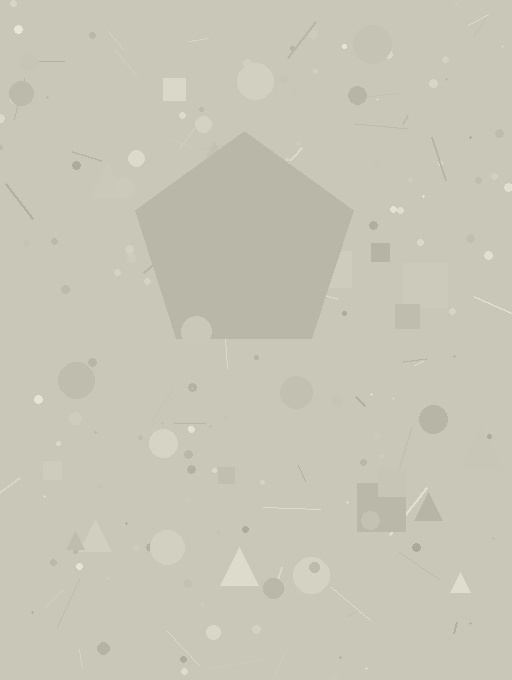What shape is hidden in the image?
A pentagon is hidden in the image.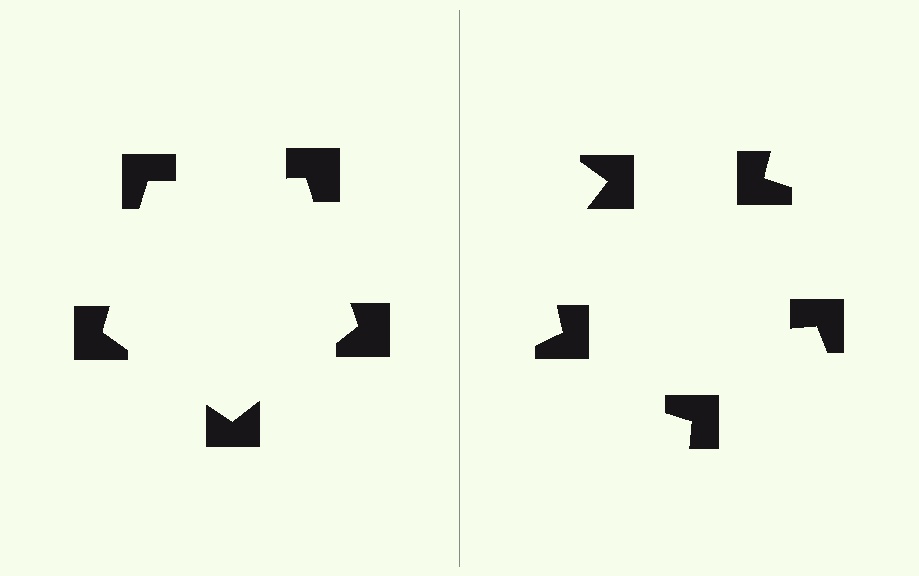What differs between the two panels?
The notched squares are positioned identically on both sides; only the wedge orientations differ. On the left they align to a pentagon; on the right they are misaligned.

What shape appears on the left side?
An illusory pentagon.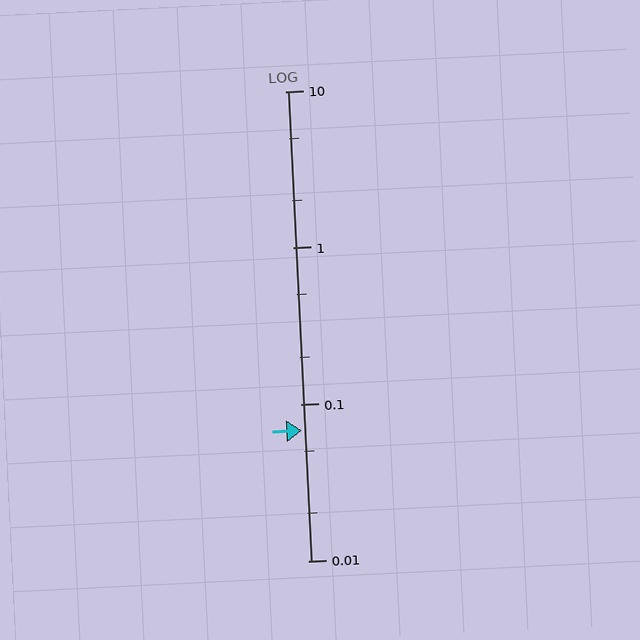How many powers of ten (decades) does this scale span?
The scale spans 3 decades, from 0.01 to 10.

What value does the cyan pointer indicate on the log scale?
The pointer indicates approximately 0.068.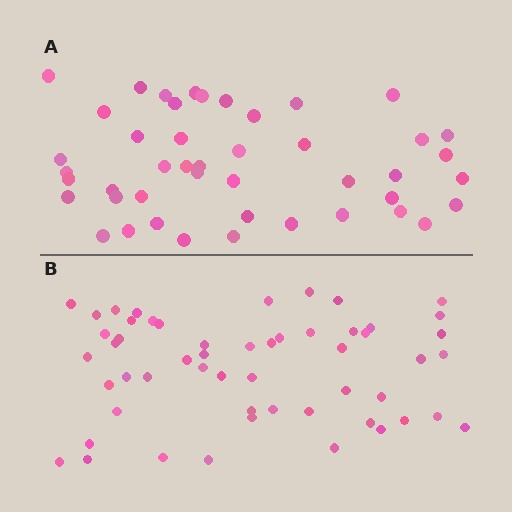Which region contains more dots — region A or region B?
Region B (the bottom region) has more dots.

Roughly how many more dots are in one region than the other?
Region B has roughly 8 or so more dots than region A.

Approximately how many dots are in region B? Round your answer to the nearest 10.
About 50 dots. (The exact count is 54, which rounds to 50.)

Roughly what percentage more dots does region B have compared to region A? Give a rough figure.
About 20% more.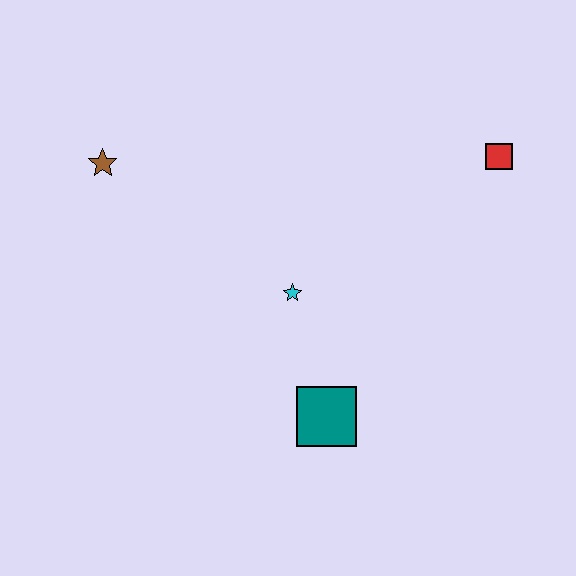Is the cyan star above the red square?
No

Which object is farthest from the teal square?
The brown star is farthest from the teal square.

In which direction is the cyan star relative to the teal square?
The cyan star is above the teal square.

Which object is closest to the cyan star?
The teal square is closest to the cyan star.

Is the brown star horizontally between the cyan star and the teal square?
No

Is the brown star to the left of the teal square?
Yes